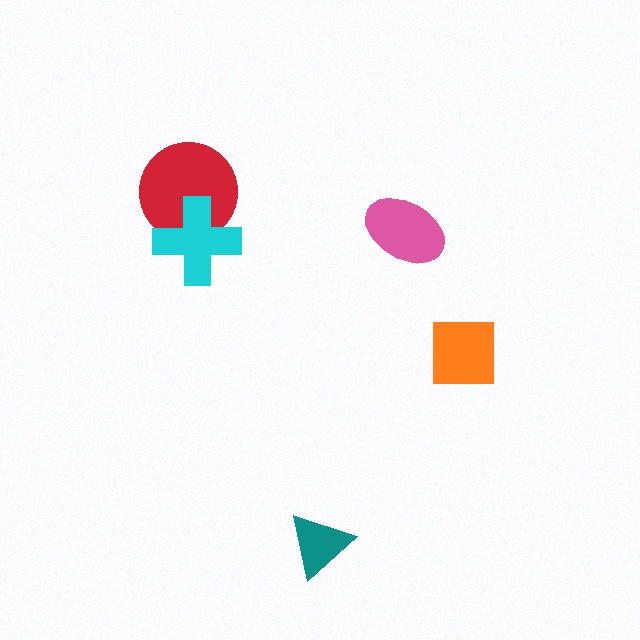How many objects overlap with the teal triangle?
0 objects overlap with the teal triangle.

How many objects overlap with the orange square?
0 objects overlap with the orange square.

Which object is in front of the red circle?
The cyan cross is in front of the red circle.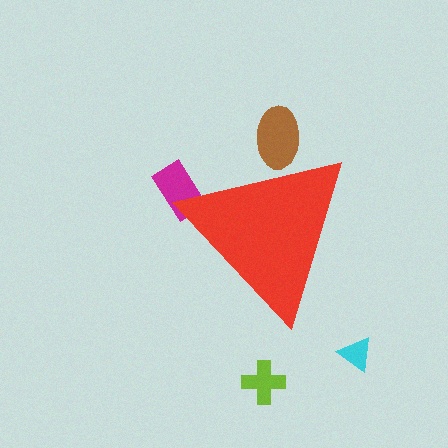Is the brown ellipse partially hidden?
Yes, the brown ellipse is partially hidden behind the red triangle.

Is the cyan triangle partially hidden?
No, the cyan triangle is fully visible.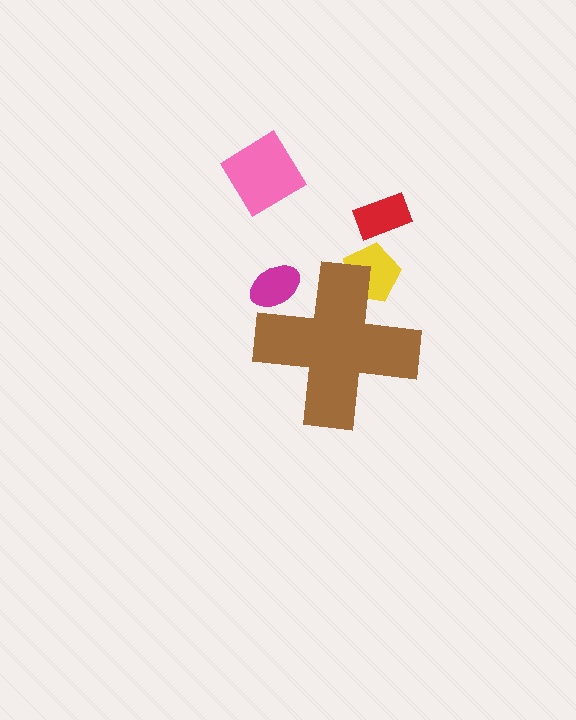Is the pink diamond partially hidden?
No, the pink diamond is fully visible.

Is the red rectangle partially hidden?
No, the red rectangle is fully visible.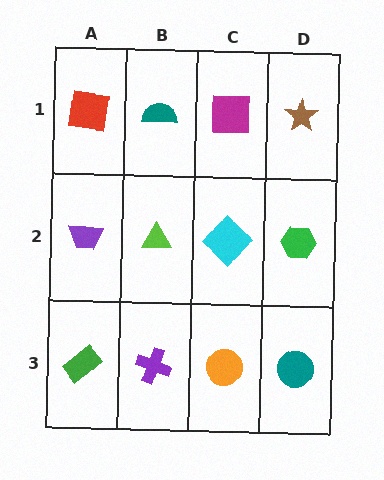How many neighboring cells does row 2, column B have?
4.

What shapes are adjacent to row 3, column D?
A green hexagon (row 2, column D), an orange circle (row 3, column C).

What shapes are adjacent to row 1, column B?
A lime triangle (row 2, column B), a red square (row 1, column A), a magenta square (row 1, column C).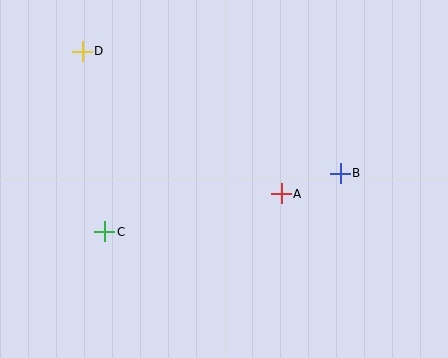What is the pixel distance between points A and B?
The distance between A and B is 63 pixels.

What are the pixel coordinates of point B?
Point B is at (340, 173).